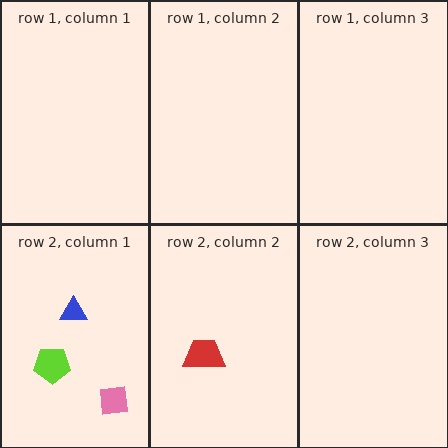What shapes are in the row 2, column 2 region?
The red trapezoid.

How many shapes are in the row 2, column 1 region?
3.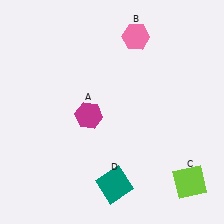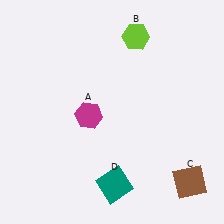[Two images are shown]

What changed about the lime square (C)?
In Image 1, C is lime. In Image 2, it changed to brown.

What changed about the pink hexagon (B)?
In Image 1, B is pink. In Image 2, it changed to lime.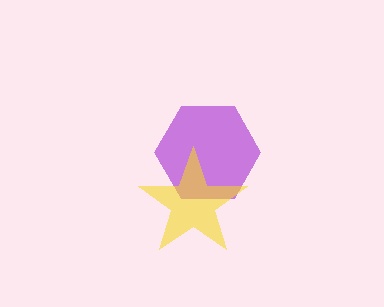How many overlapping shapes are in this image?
There are 2 overlapping shapes in the image.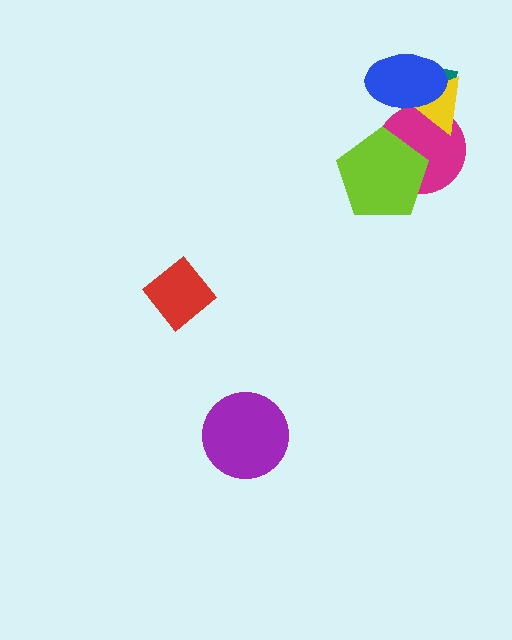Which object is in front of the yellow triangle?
The blue ellipse is in front of the yellow triangle.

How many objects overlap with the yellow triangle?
3 objects overlap with the yellow triangle.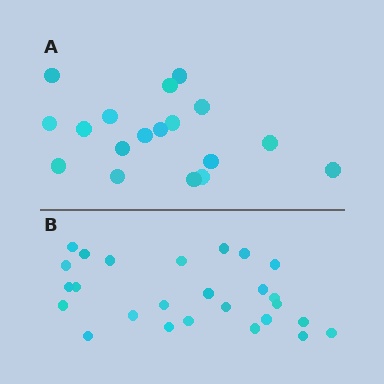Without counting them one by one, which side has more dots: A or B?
Region B (the bottom region) has more dots.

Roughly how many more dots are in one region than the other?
Region B has roughly 8 or so more dots than region A.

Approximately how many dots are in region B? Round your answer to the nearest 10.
About 30 dots. (The exact count is 26, which rounds to 30.)